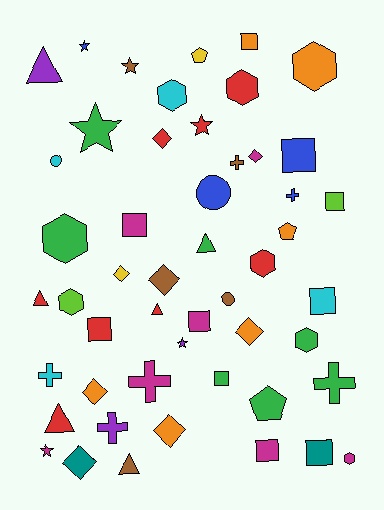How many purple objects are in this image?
There are 3 purple objects.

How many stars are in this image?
There are 6 stars.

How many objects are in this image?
There are 50 objects.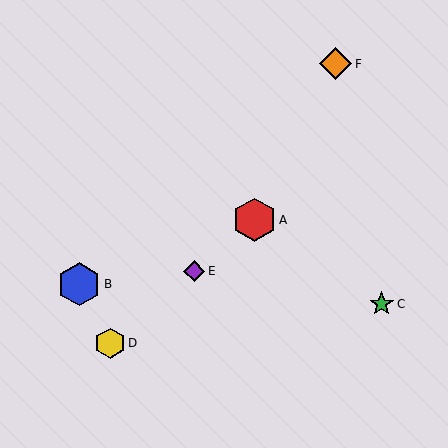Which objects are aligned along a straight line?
Objects A, D, E are aligned along a straight line.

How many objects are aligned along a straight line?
3 objects (A, D, E) are aligned along a straight line.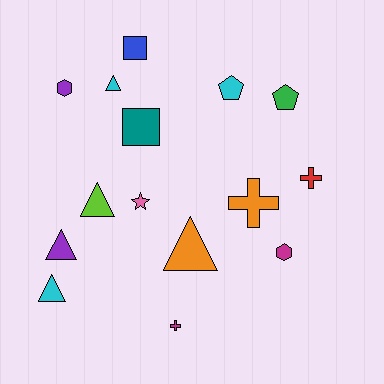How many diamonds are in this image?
There are no diamonds.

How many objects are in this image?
There are 15 objects.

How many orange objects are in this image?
There are 2 orange objects.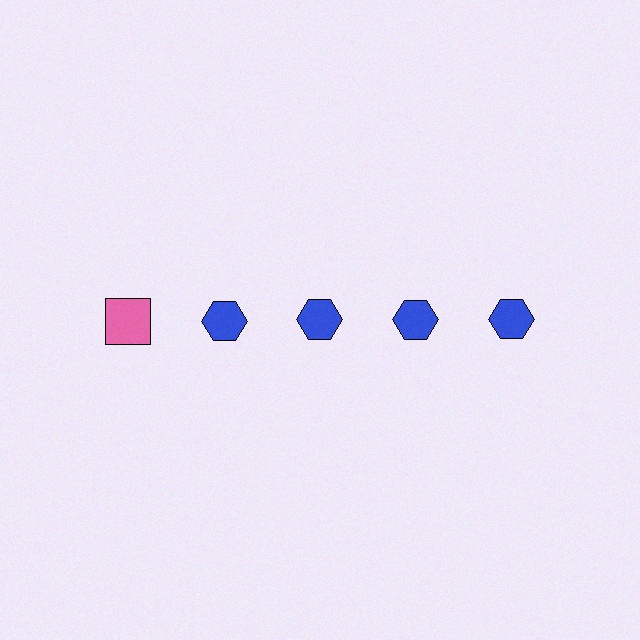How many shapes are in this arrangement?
There are 5 shapes arranged in a grid pattern.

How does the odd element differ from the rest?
It differs in both color (pink instead of blue) and shape (square instead of hexagon).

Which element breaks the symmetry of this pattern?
The pink square in the top row, leftmost column breaks the symmetry. All other shapes are blue hexagons.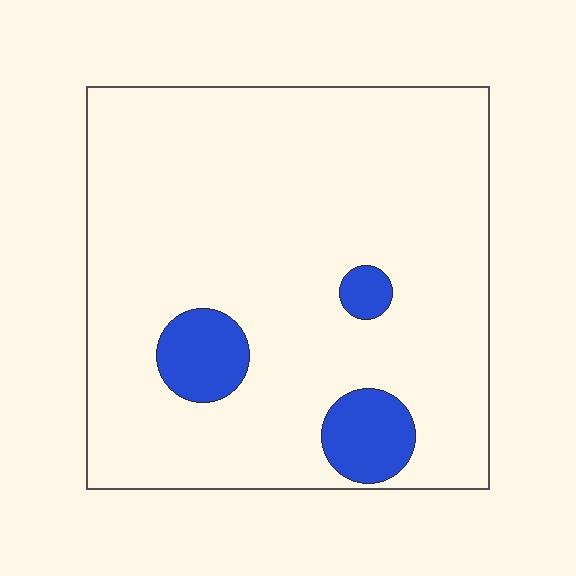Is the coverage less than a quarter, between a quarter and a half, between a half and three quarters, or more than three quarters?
Less than a quarter.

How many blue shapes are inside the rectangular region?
3.